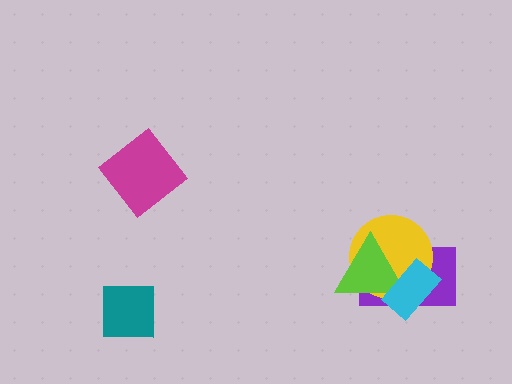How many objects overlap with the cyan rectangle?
3 objects overlap with the cyan rectangle.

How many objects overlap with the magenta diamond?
0 objects overlap with the magenta diamond.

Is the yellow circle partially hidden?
Yes, it is partially covered by another shape.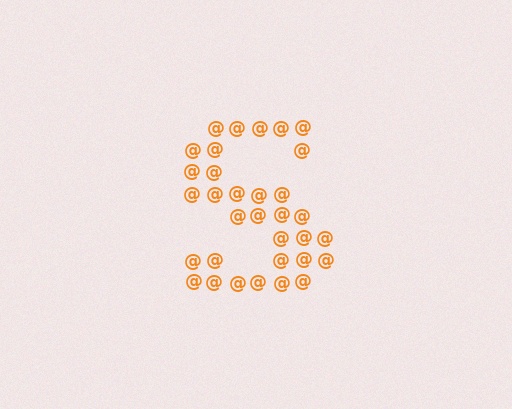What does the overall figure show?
The overall figure shows the letter S.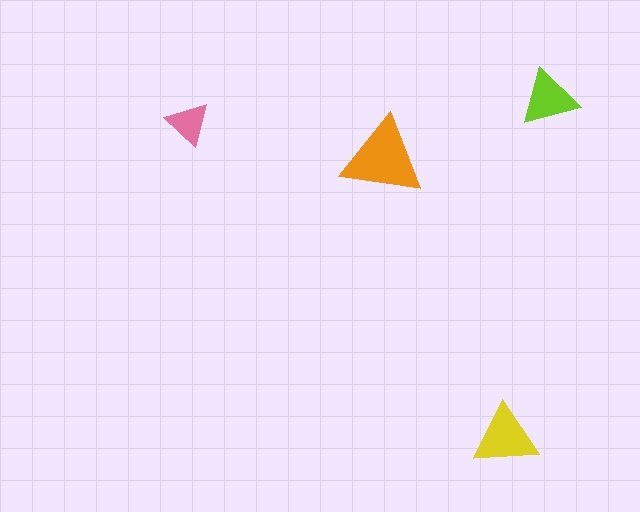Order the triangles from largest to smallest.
the orange one, the yellow one, the lime one, the pink one.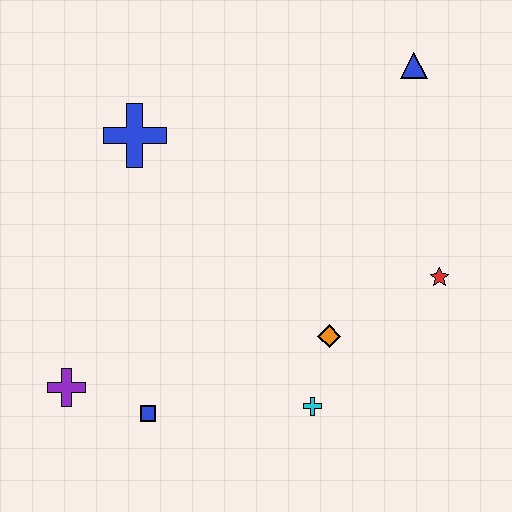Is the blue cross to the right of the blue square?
No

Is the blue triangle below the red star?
No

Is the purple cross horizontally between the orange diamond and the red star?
No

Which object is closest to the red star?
The orange diamond is closest to the red star.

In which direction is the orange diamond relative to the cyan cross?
The orange diamond is above the cyan cross.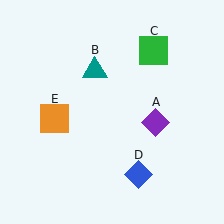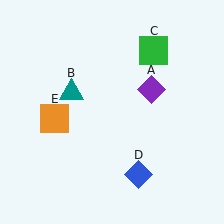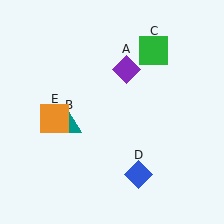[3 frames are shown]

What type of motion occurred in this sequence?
The purple diamond (object A), teal triangle (object B) rotated counterclockwise around the center of the scene.